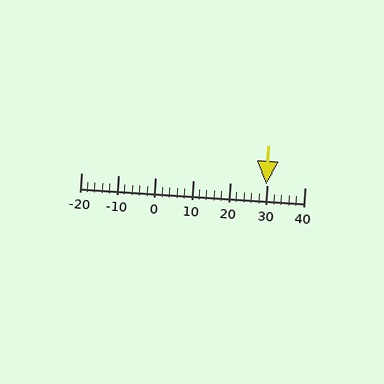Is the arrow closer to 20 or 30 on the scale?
The arrow is closer to 30.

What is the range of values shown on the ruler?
The ruler shows values from -20 to 40.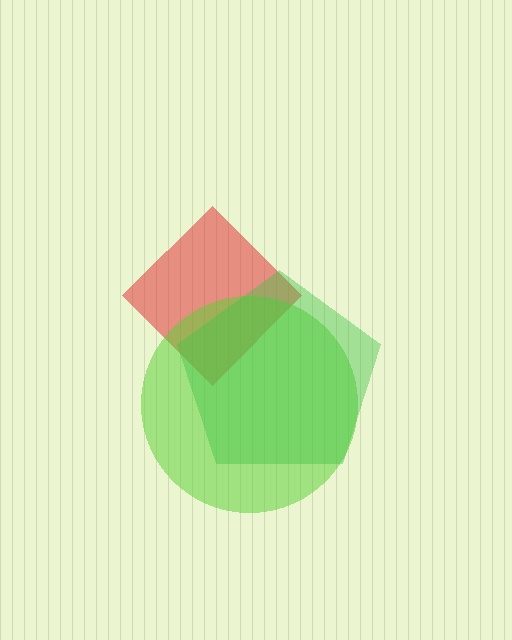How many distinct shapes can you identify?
There are 3 distinct shapes: a red diamond, a lime circle, a green pentagon.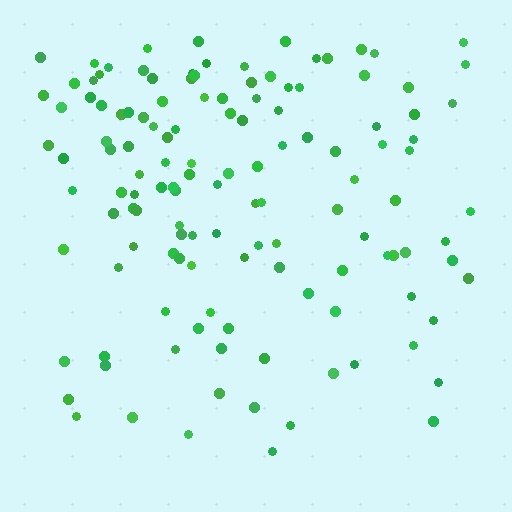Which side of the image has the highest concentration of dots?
The top.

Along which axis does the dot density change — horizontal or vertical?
Vertical.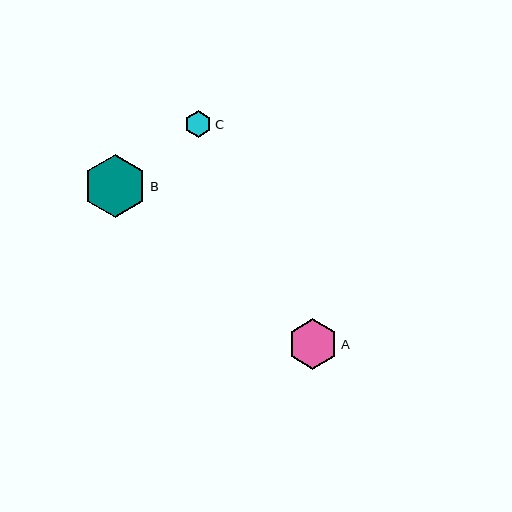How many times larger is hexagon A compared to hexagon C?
Hexagon A is approximately 1.9 times the size of hexagon C.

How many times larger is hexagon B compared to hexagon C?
Hexagon B is approximately 2.4 times the size of hexagon C.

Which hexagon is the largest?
Hexagon B is the largest with a size of approximately 63 pixels.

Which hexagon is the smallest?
Hexagon C is the smallest with a size of approximately 27 pixels.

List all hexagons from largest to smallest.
From largest to smallest: B, A, C.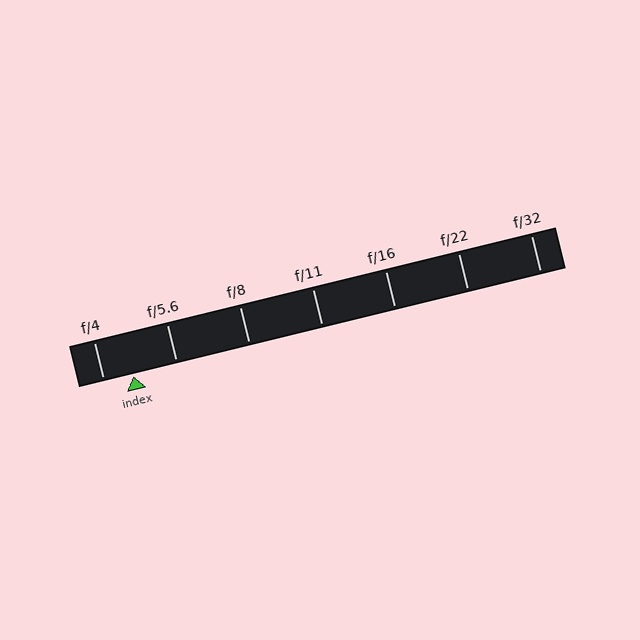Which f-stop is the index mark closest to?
The index mark is closest to f/4.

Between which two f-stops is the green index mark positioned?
The index mark is between f/4 and f/5.6.